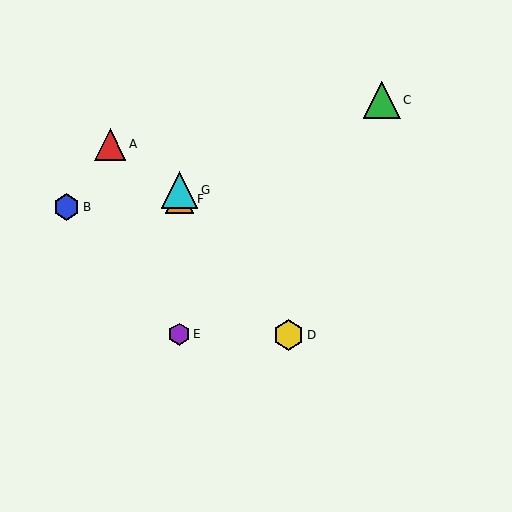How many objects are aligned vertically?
3 objects (E, F, G) are aligned vertically.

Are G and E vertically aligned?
Yes, both are at x≈179.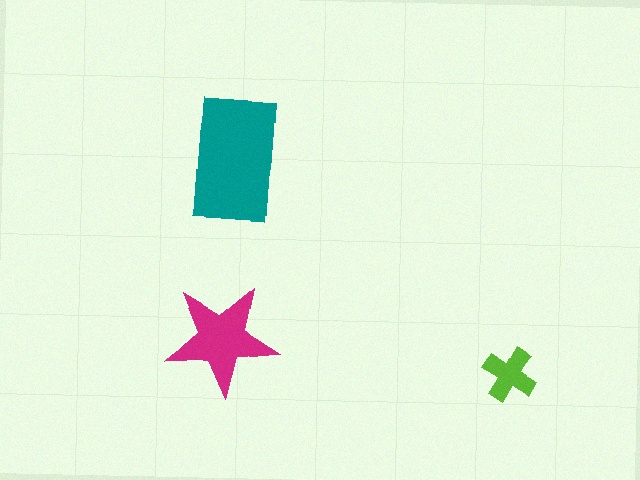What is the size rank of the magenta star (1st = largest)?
2nd.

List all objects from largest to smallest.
The teal rectangle, the magenta star, the lime cross.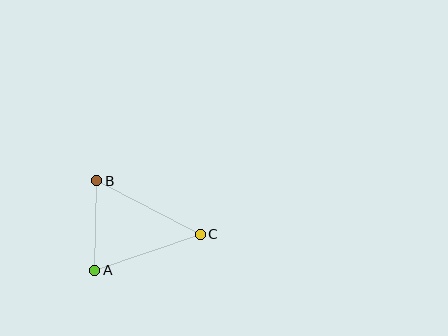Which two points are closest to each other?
Points A and B are closest to each other.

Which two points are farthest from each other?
Points B and C are farthest from each other.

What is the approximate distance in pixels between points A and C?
The distance between A and C is approximately 112 pixels.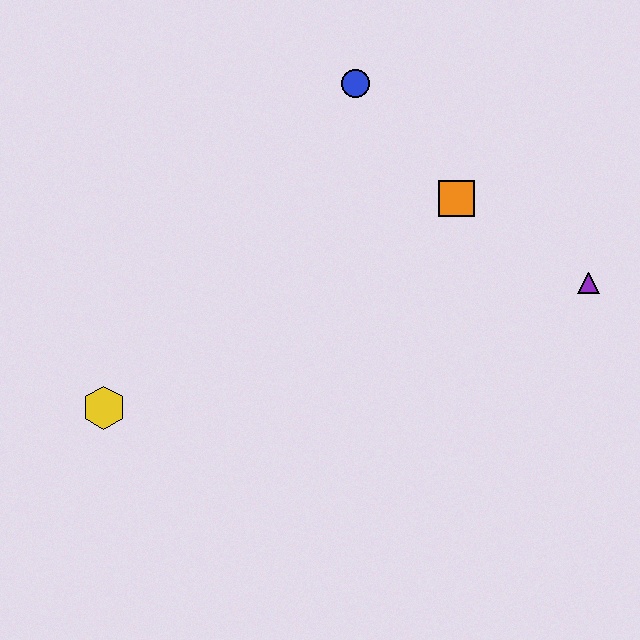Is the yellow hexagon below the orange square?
Yes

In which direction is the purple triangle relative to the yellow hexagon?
The purple triangle is to the right of the yellow hexagon.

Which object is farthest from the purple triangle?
The yellow hexagon is farthest from the purple triangle.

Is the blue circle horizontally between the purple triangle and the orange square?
No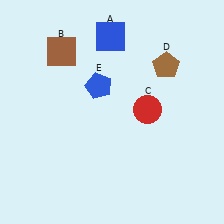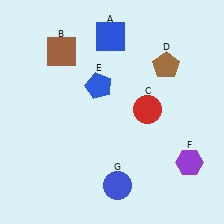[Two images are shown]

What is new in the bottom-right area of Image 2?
A purple hexagon (F) was added in the bottom-right area of Image 2.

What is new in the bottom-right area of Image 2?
A blue circle (G) was added in the bottom-right area of Image 2.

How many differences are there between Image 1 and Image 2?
There are 2 differences between the two images.